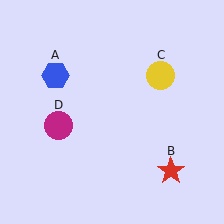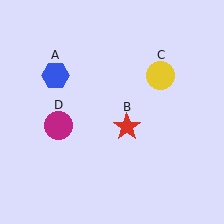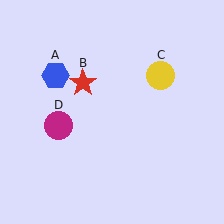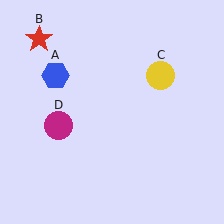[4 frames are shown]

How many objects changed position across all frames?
1 object changed position: red star (object B).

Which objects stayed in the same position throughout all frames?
Blue hexagon (object A) and yellow circle (object C) and magenta circle (object D) remained stationary.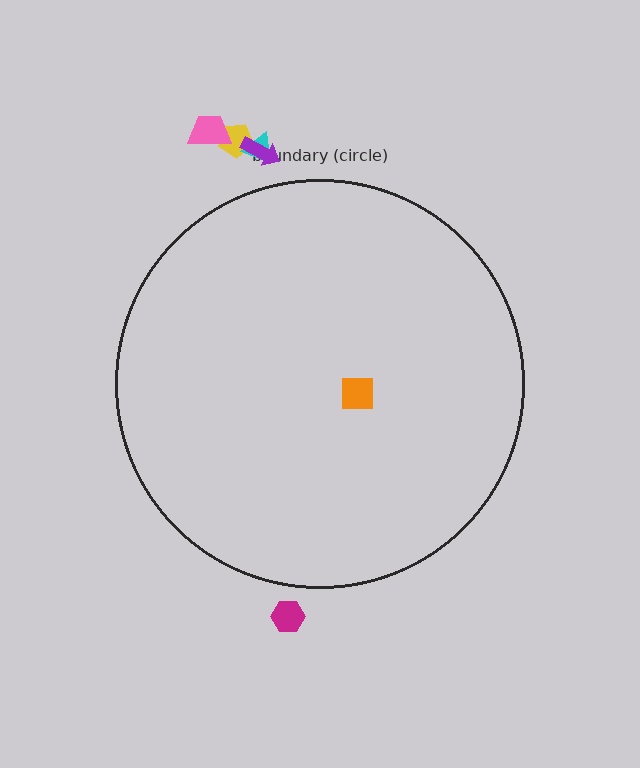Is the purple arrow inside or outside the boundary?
Outside.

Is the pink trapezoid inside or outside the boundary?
Outside.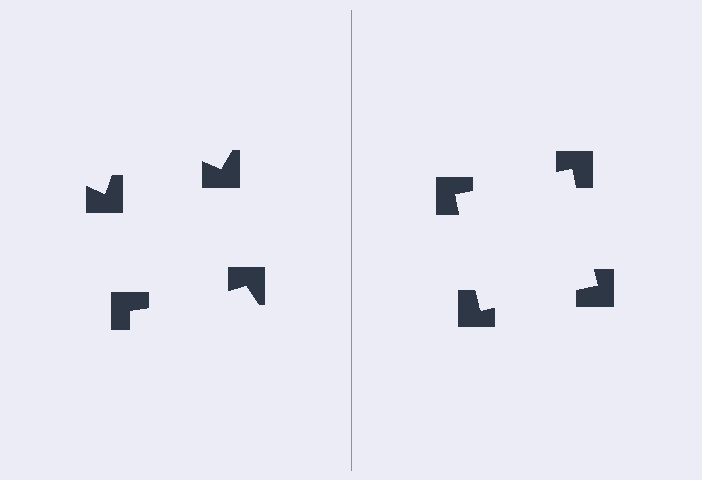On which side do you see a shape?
An illusory square appears on the right side. On the left side the wedge cuts are rotated, so no coherent shape forms.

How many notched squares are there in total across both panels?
8 — 4 on each side.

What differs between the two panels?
The notched squares are positioned identically on both sides; only the wedge orientations differ. On the right they align to a square; on the left they are misaligned.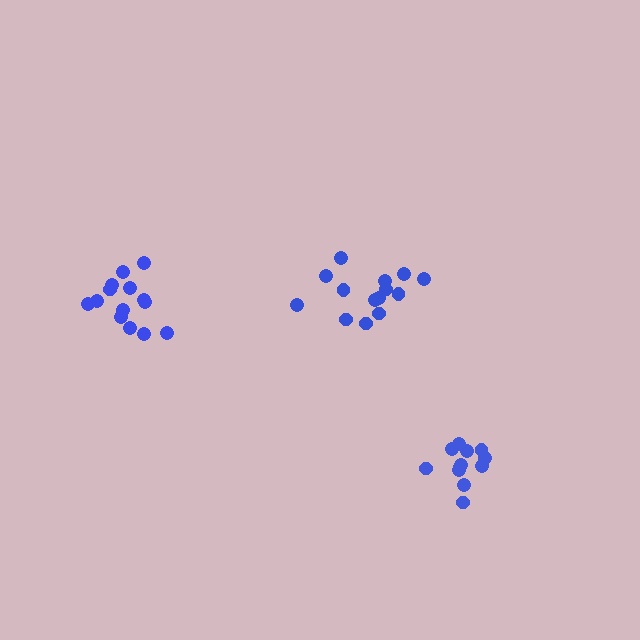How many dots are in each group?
Group 1: 14 dots, Group 2: 12 dots, Group 3: 14 dots (40 total).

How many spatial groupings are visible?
There are 3 spatial groupings.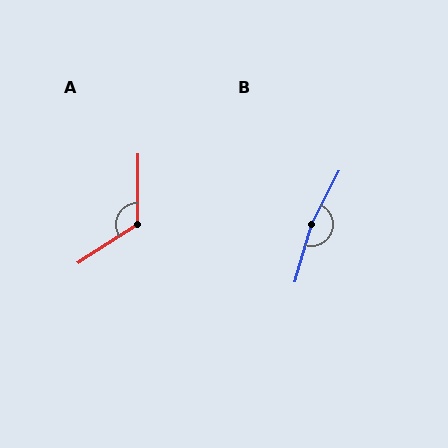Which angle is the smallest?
A, at approximately 124 degrees.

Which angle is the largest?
B, at approximately 169 degrees.